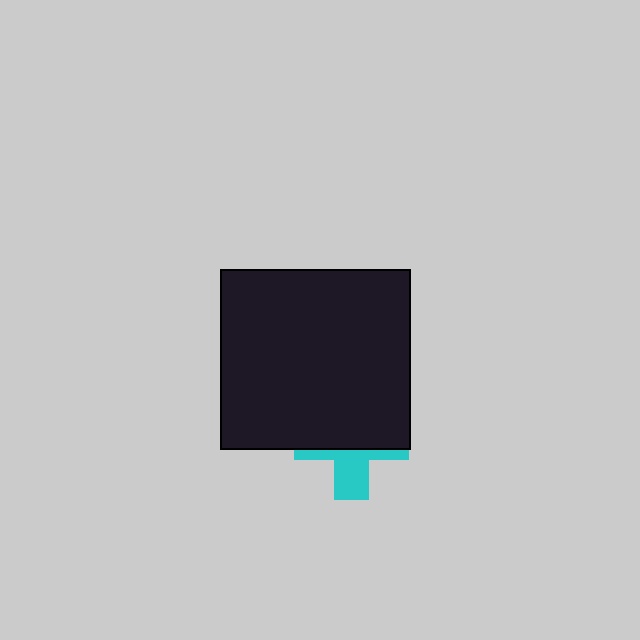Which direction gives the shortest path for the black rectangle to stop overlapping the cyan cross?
Moving up gives the shortest separation.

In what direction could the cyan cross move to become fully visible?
The cyan cross could move down. That would shift it out from behind the black rectangle entirely.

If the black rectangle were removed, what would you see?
You would see the complete cyan cross.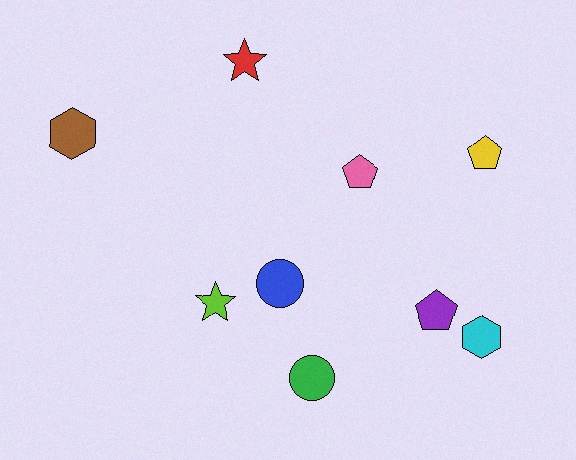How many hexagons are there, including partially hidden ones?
There are 2 hexagons.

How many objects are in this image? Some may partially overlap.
There are 9 objects.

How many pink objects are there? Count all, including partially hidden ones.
There is 1 pink object.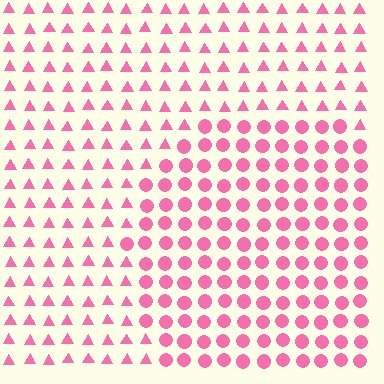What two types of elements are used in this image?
The image uses circles inside the circle region and triangles outside it.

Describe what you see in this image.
The image is filled with small pink elements arranged in a uniform grid. A circle-shaped region contains circles, while the surrounding area contains triangles. The boundary is defined purely by the change in element shape.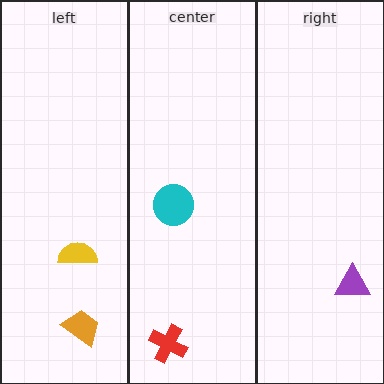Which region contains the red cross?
The center region.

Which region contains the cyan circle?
The center region.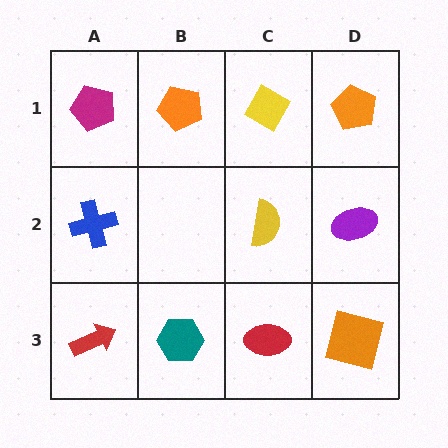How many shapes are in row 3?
4 shapes.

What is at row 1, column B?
An orange pentagon.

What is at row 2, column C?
A yellow semicircle.